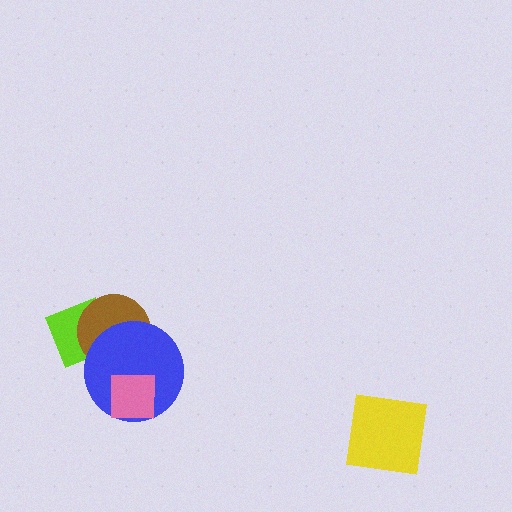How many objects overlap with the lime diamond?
2 objects overlap with the lime diamond.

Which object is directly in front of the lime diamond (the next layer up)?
The brown circle is directly in front of the lime diamond.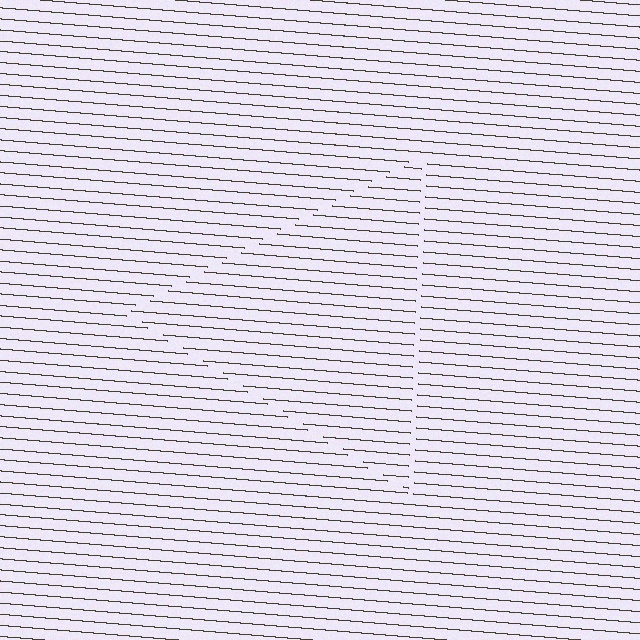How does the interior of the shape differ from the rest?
The interior of the shape contains the same grating, shifted by half a period — the contour is defined by the phase discontinuity where line-ends from the inner and outer gratings abut.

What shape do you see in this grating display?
An illusory triangle. The interior of the shape contains the same grating, shifted by half a period — the contour is defined by the phase discontinuity where line-ends from the inner and outer gratings abut.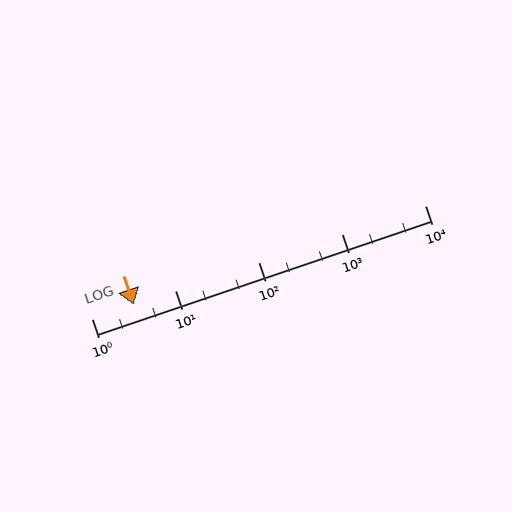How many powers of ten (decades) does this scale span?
The scale spans 4 decades, from 1 to 10000.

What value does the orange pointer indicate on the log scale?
The pointer indicates approximately 3.2.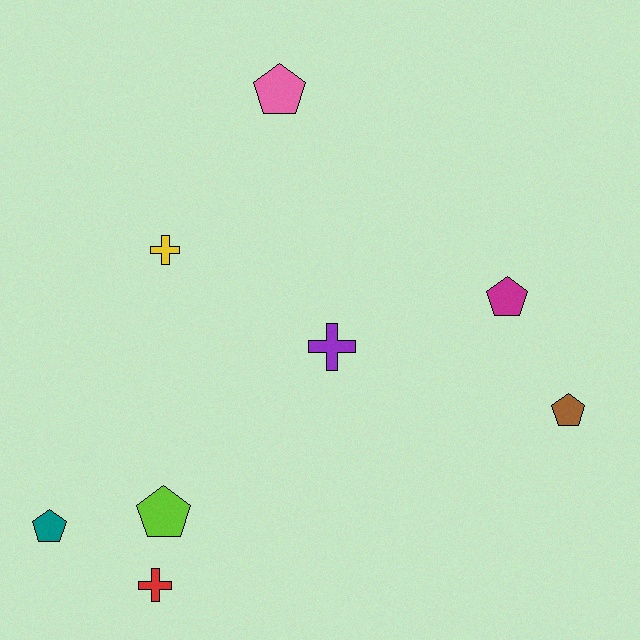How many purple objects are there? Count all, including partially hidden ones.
There is 1 purple object.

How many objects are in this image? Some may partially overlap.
There are 8 objects.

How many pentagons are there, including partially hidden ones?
There are 5 pentagons.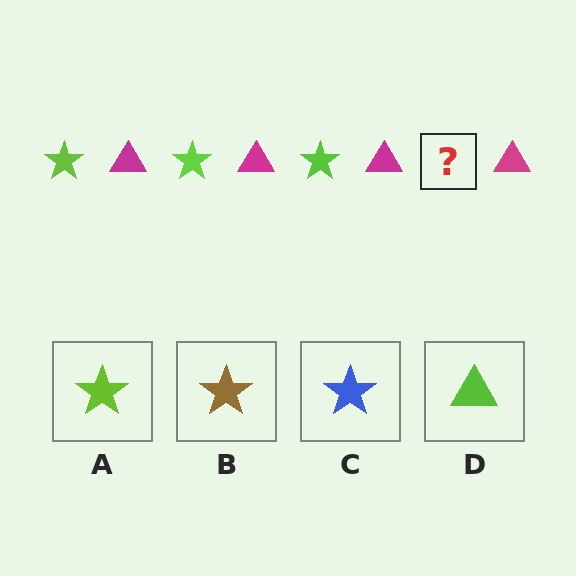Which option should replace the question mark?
Option A.